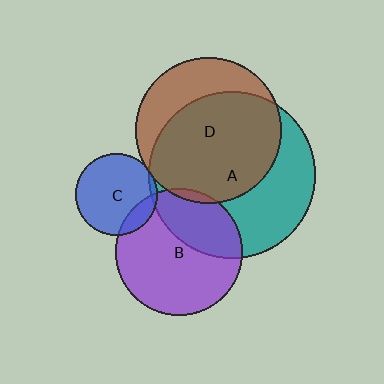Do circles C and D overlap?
Yes.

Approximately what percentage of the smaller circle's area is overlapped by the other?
Approximately 5%.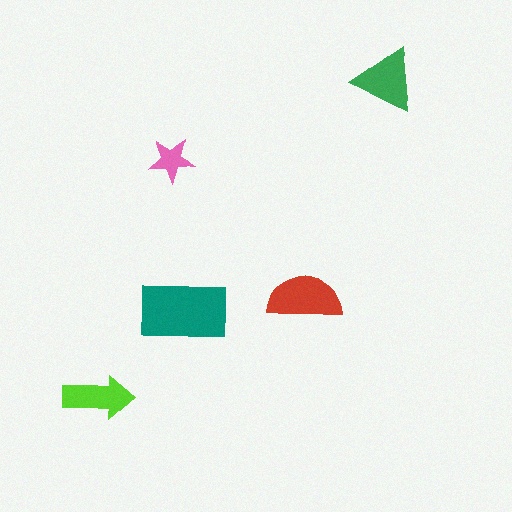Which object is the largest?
The teal rectangle.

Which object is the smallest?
The pink star.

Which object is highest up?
The green triangle is topmost.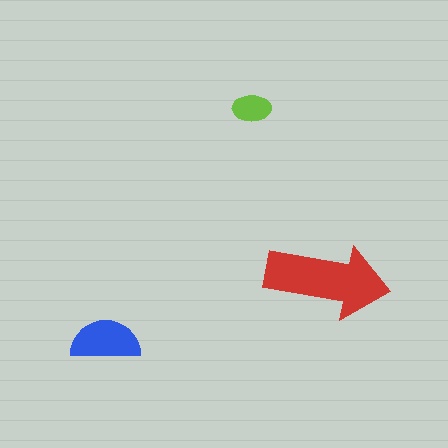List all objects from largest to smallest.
The red arrow, the blue semicircle, the lime ellipse.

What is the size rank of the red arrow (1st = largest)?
1st.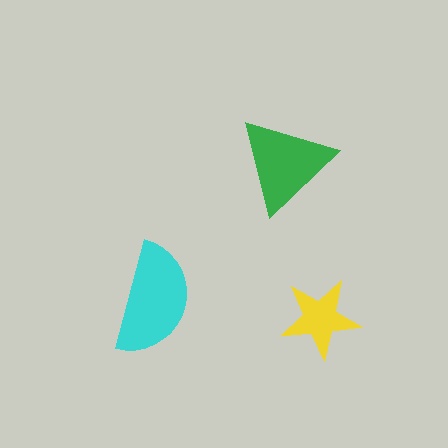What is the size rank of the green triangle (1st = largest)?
2nd.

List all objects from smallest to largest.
The yellow star, the green triangle, the cyan semicircle.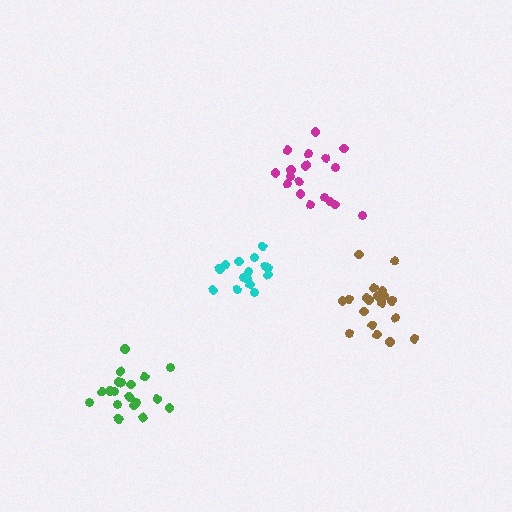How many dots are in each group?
Group 1: 15 dots, Group 2: 18 dots, Group 3: 19 dots, Group 4: 19 dots (71 total).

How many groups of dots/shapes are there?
There are 4 groups.